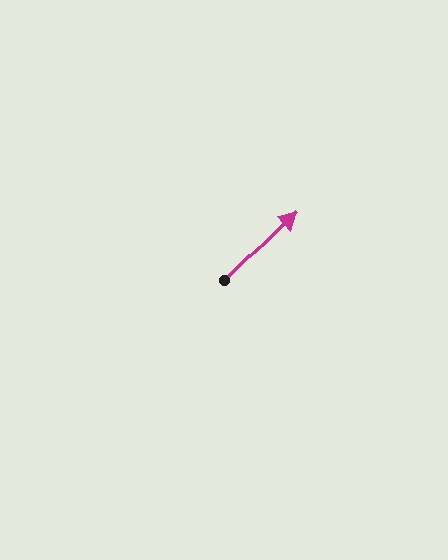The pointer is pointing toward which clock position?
Roughly 2 o'clock.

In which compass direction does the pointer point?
Northeast.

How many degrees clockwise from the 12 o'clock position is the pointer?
Approximately 46 degrees.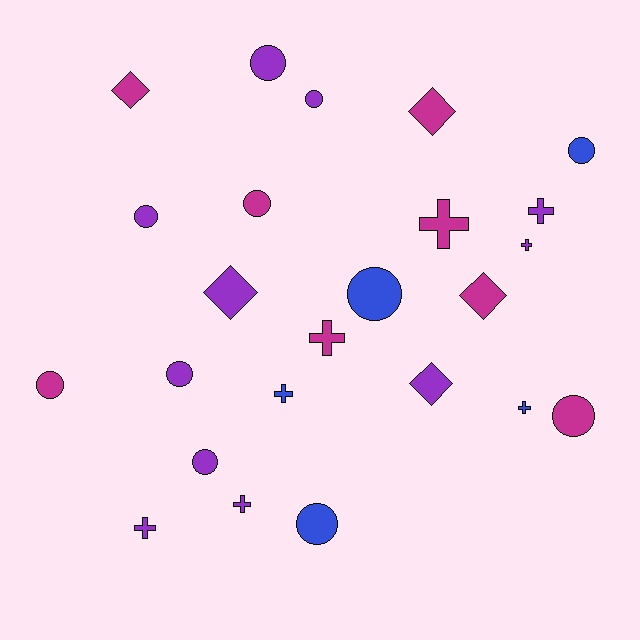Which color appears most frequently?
Purple, with 11 objects.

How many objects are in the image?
There are 24 objects.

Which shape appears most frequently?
Circle, with 11 objects.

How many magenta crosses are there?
There are 2 magenta crosses.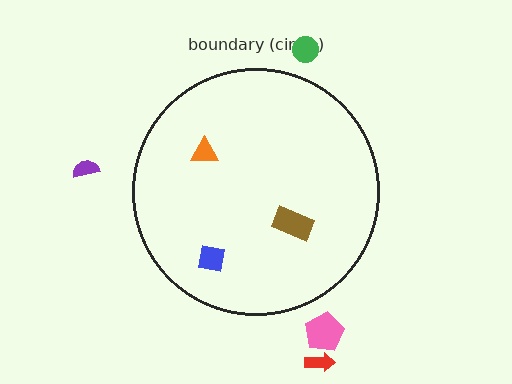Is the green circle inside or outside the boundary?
Outside.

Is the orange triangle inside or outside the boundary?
Inside.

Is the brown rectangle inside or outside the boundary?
Inside.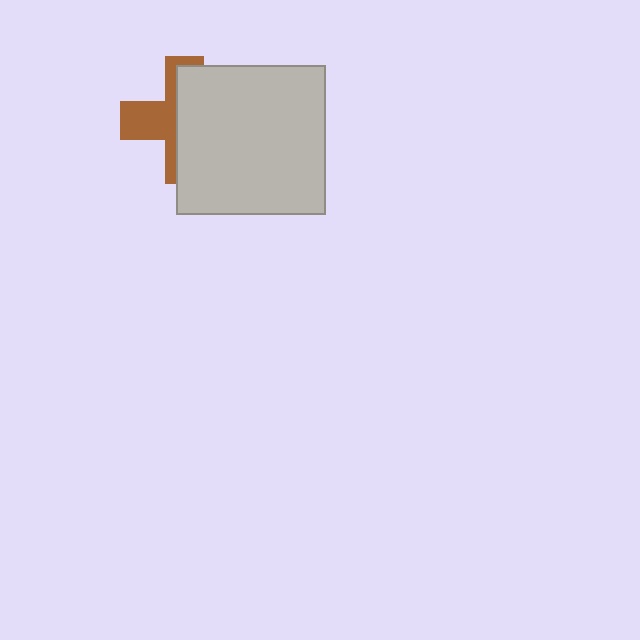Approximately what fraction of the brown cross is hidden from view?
Roughly 60% of the brown cross is hidden behind the light gray square.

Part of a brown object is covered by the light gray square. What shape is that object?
It is a cross.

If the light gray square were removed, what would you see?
You would see the complete brown cross.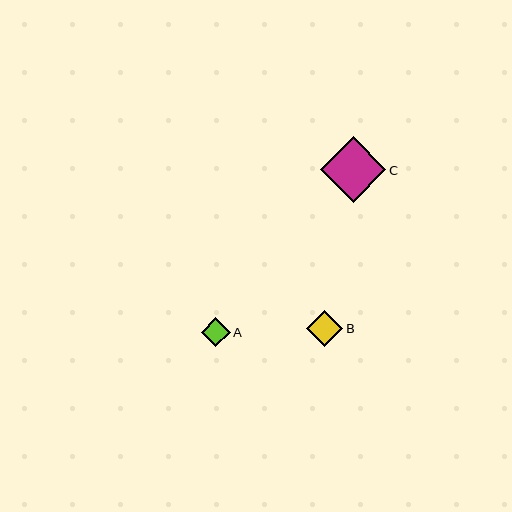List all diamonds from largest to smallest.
From largest to smallest: C, B, A.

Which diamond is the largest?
Diamond C is the largest with a size of approximately 65 pixels.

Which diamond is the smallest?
Diamond A is the smallest with a size of approximately 29 pixels.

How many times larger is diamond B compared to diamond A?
Diamond B is approximately 1.3 times the size of diamond A.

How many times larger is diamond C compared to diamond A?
Diamond C is approximately 2.3 times the size of diamond A.